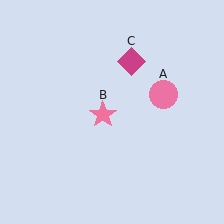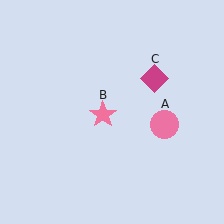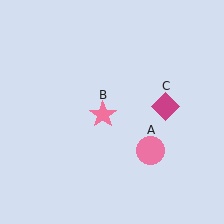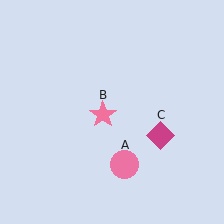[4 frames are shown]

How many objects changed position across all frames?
2 objects changed position: pink circle (object A), magenta diamond (object C).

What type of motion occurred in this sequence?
The pink circle (object A), magenta diamond (object C) rotated clockwise around the center of the scene.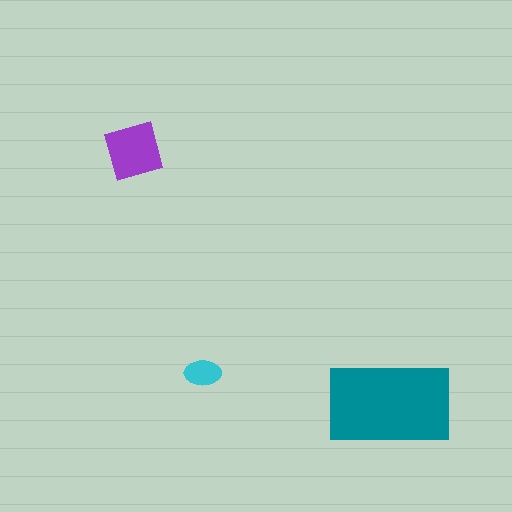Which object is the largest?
The teal rectangle.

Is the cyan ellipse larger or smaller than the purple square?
Smaller.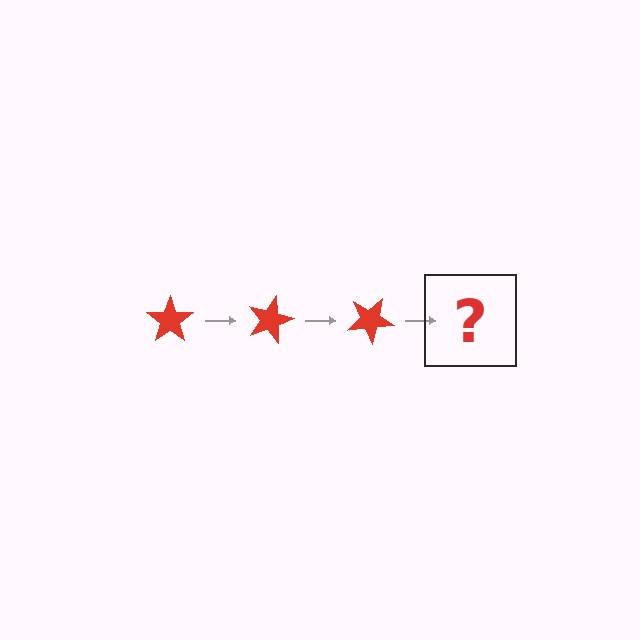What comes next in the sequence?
The next element should be a red star rotated 45 degrees.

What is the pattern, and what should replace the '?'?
The pattern is that the star rotates 15 degrees each step. The '?' should be a red star rotated 45 degrees.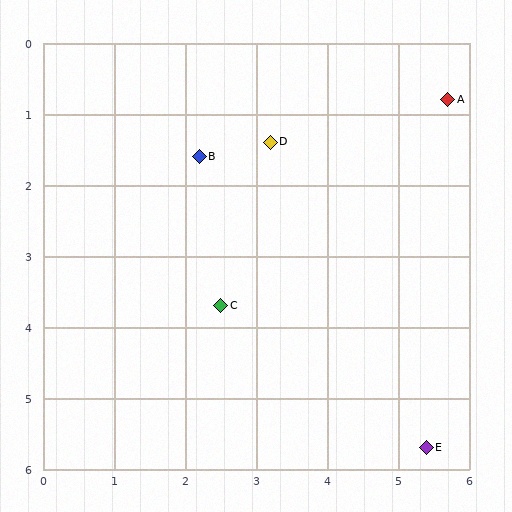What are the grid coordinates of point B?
Point B is at approximately (2.2, 1.6).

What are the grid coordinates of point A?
Point A is at approximately (5.7, 0.8).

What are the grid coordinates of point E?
Point E is at approximately (5.4, 5.7).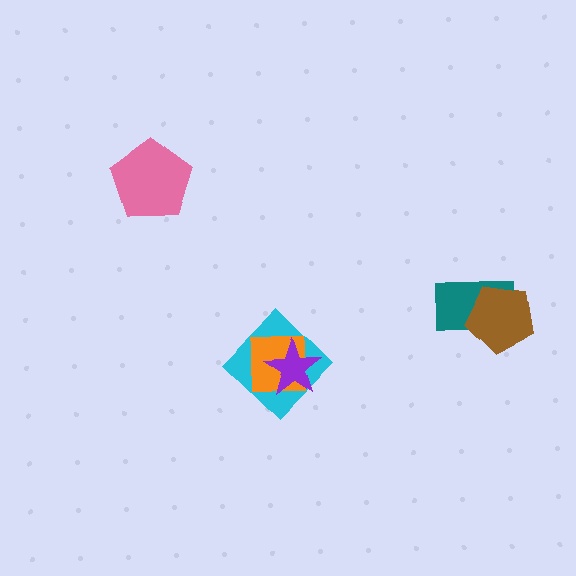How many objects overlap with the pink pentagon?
0 objects overlap with the pink pentagon.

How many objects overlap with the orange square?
2 objects overlap with the orange square.